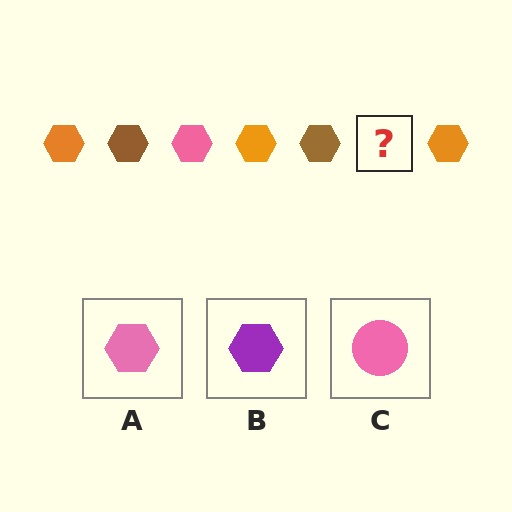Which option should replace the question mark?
Option A.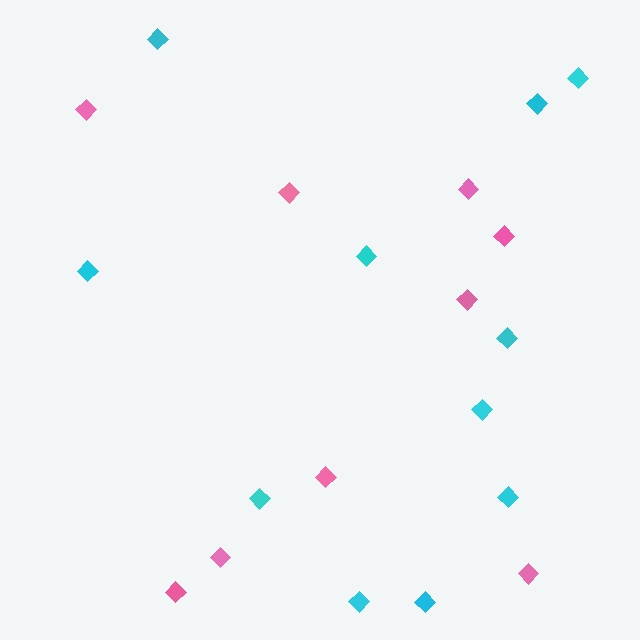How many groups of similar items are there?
There are 2 groups: one group of pink diamonds (9) and one group of cyan diamonds (11).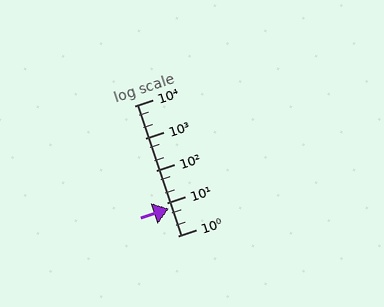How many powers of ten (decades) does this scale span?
The scale spans 4 decades, from 1 to 10000.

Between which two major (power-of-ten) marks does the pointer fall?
The pointer is between 1 and 10.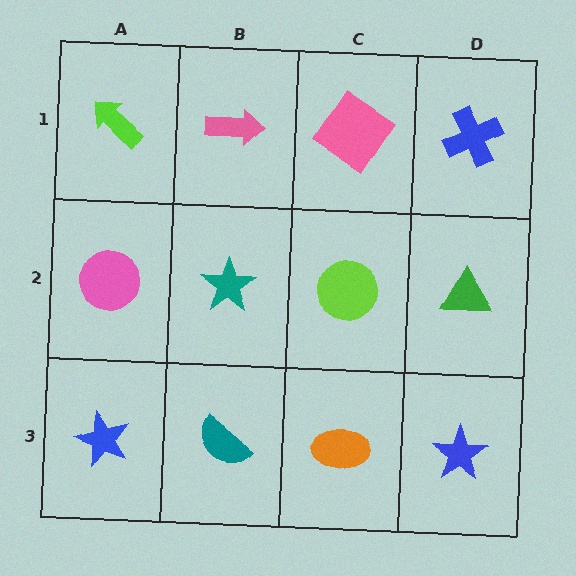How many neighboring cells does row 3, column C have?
3.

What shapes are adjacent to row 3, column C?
A lime circle (row 2, column C), a teal semicircle (row 3, column B), a blue star (row 3, column D).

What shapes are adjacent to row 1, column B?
A teal star (row 2, column B), a lime arrow (row 1, column A), a pink diamond (row 1, column C).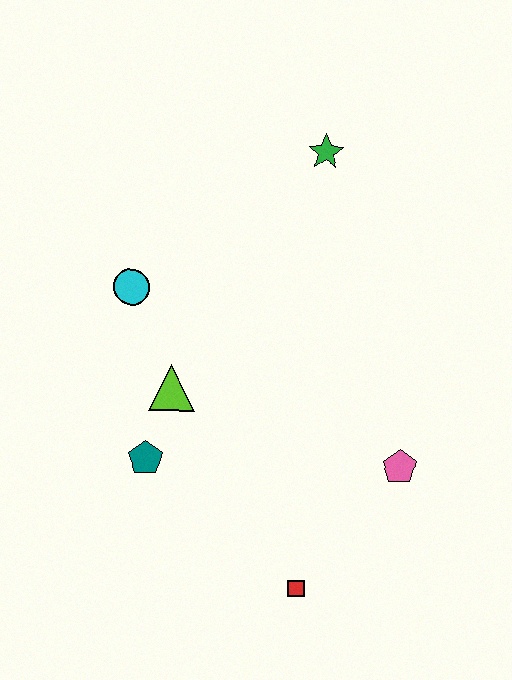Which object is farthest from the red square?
The green star is farthest from the red square.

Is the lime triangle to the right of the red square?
No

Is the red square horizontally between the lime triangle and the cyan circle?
No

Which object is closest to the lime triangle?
The teal pentagon is closest to the lime triangle.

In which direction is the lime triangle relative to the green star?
The lime triangle is below the green star.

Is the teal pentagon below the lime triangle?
Yes